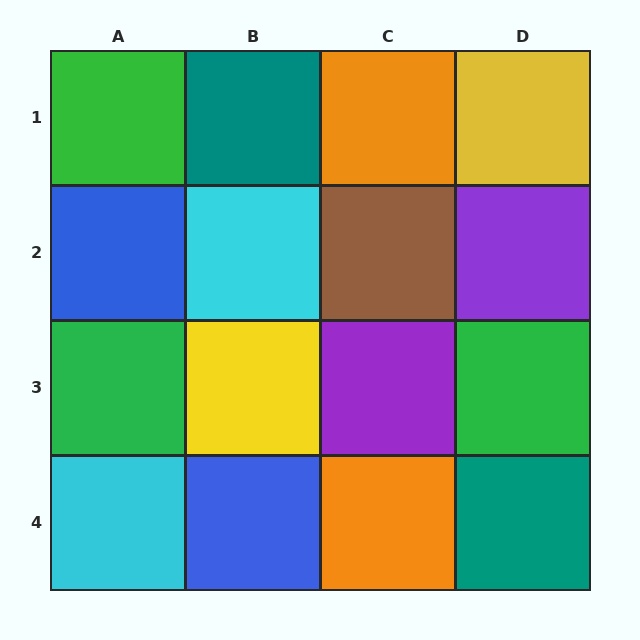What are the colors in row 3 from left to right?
Green, yellow, purple, green.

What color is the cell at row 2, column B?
Cyan.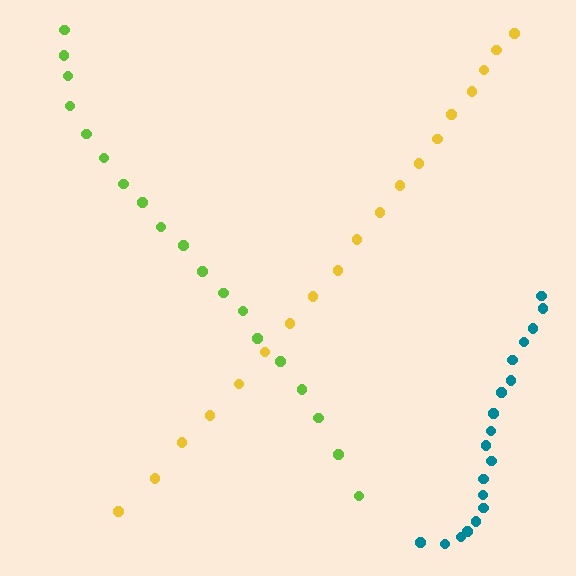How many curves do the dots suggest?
There are 3 distinct paths.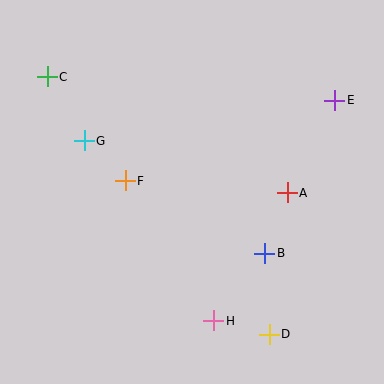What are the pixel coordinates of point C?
Point C is at (47, 77).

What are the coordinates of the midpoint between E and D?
The midpoint between E and D is at (302, 217).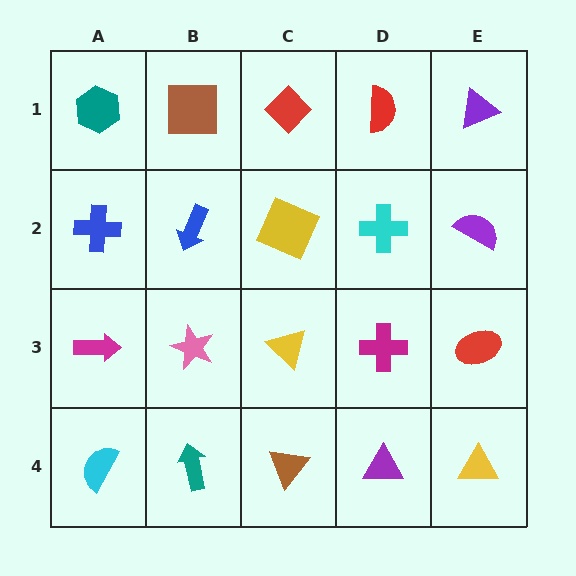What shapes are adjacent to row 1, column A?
A blue cross (row 2, column A), a brown square (row 1, column B).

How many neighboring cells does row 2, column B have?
4.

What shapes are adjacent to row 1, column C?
A yellow square (row 2, column C), a brown square (row 1, column B), a red semicircle (row 1, column D).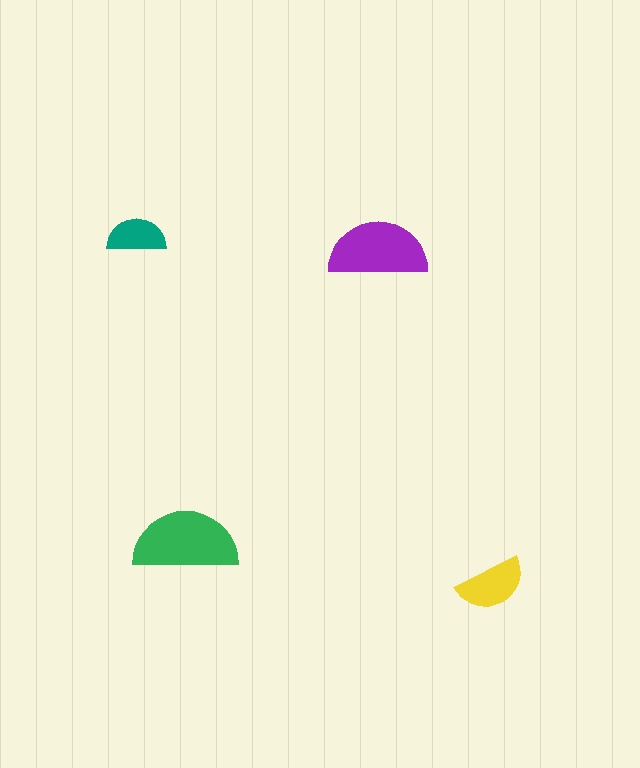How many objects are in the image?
There are 4 objects in the image.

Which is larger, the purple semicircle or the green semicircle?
The green one.